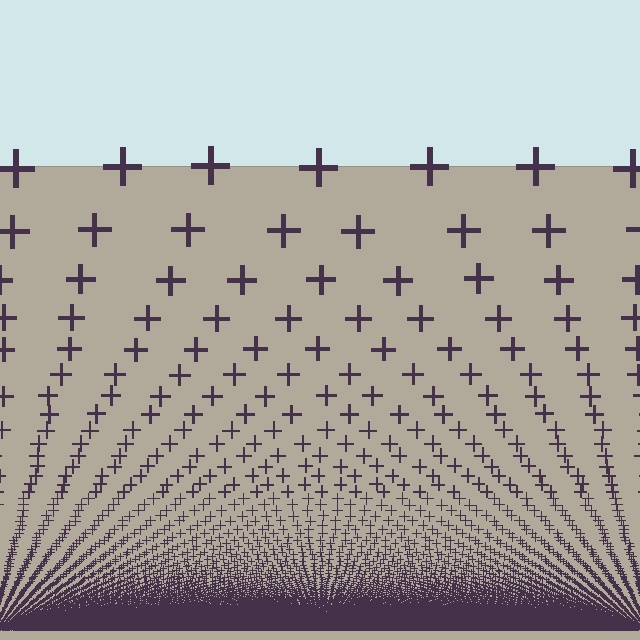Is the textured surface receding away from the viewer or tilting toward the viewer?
The surface appears to tilt toward the viewer. Texture elements get larger and sparser toward the top.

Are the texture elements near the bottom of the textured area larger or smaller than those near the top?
Smaller. The gradient is inverted — elements near the bottom are smaller and denser.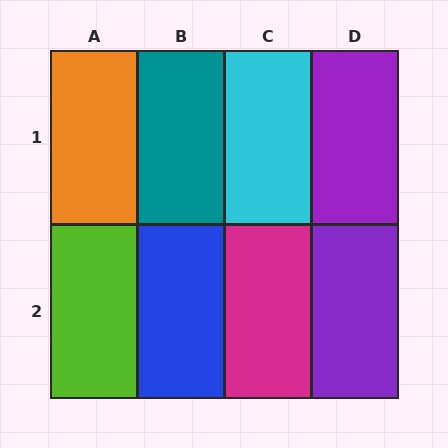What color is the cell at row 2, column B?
Blue.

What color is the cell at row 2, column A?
Lime.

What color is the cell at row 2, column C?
Magenta.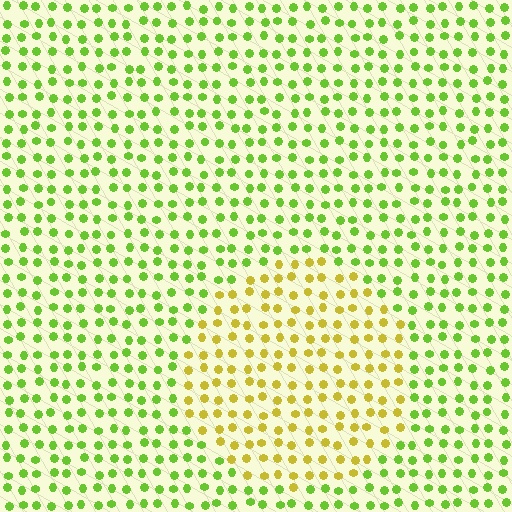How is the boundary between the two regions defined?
The boundary is defined purely by a slight shift in hue (about 42 degrees). Spacing, size, and orientation are identical on both sides.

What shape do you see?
I see a circle.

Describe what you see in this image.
The image is filled with small lime elements in a uniform arrangement. A circle-shaped region is visible where the elements are tinted to a slightly different hue, forming a subtle color boundary.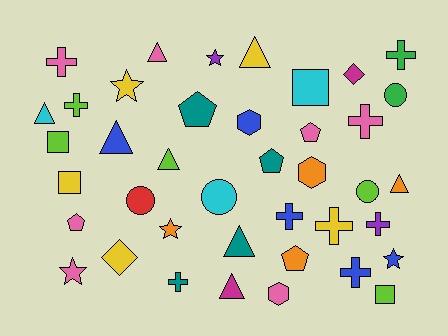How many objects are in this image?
There are 40 objects.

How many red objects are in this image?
There is 1 red object.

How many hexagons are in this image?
There are 3 hexagons.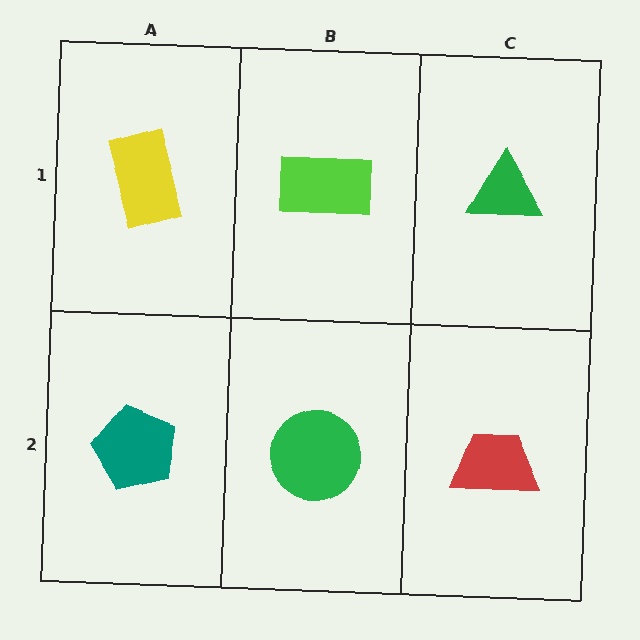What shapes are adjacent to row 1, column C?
A red trapezoid (row 2, column C), a lime rectangle (row 1, column B).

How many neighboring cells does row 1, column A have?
2.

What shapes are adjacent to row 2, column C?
A green triangle (row 1, column C), a green circle (row 2, column B).